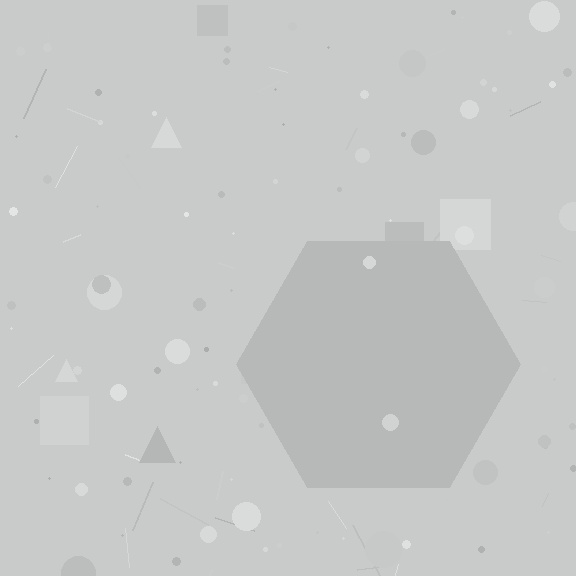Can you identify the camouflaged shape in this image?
The camouflaged shape is a hexagon.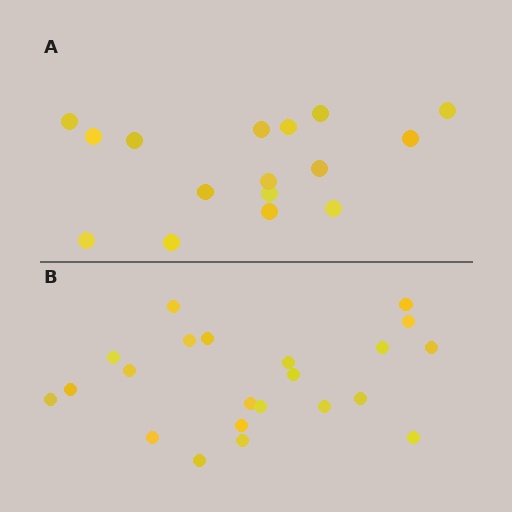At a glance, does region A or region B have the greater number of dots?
Region B (the bottom region) has more dots.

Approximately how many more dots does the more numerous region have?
Region B has about 6 more dots than region A.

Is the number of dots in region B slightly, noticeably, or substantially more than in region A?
Region B has noticeably more, but not dramatically so. The ratio is roughly 1.4 to 1.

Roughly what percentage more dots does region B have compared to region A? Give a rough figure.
About 40% more.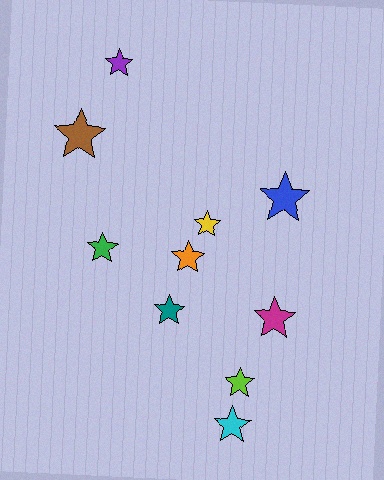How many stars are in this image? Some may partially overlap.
There are 10 stars.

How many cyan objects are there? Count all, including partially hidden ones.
There is 1 cyan object.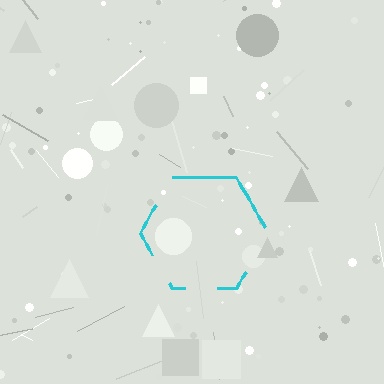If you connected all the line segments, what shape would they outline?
They would outline a hexagon.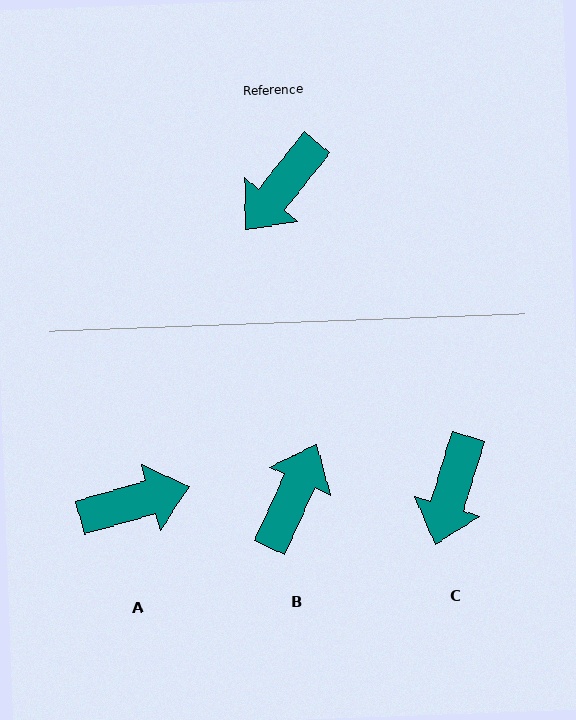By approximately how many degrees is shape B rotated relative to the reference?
Approximately 166 degrees clockwise.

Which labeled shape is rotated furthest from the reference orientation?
B, about 166 degrees away.